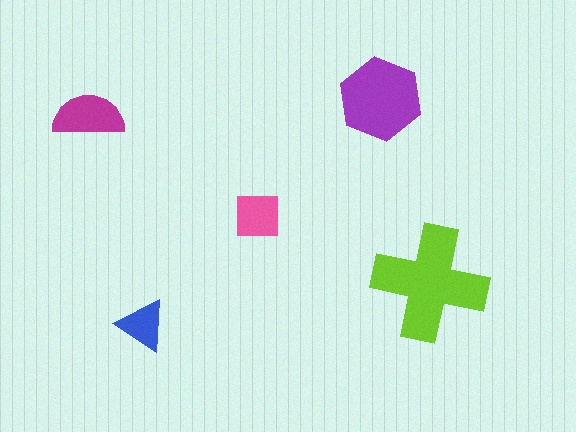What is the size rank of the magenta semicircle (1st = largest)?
3rd.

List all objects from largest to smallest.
The lime cross, the purple hexagon, the magenta semicircle, the pink square, the blue triangle.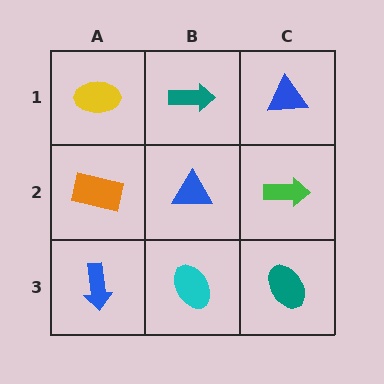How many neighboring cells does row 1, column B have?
3.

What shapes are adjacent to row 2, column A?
A yellow ellipse (row 1, column A), a blue arrow (row 3, column A), a blue triangle (row 2, column B).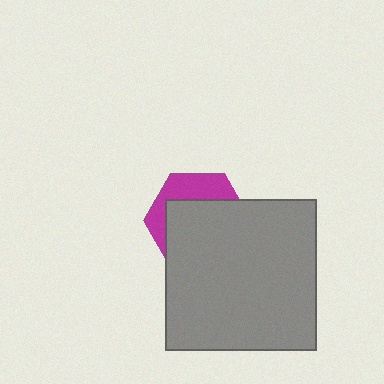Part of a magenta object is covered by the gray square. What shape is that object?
It is a hexagon.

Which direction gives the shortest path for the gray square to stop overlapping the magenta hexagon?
Moving down gives the shortest separation.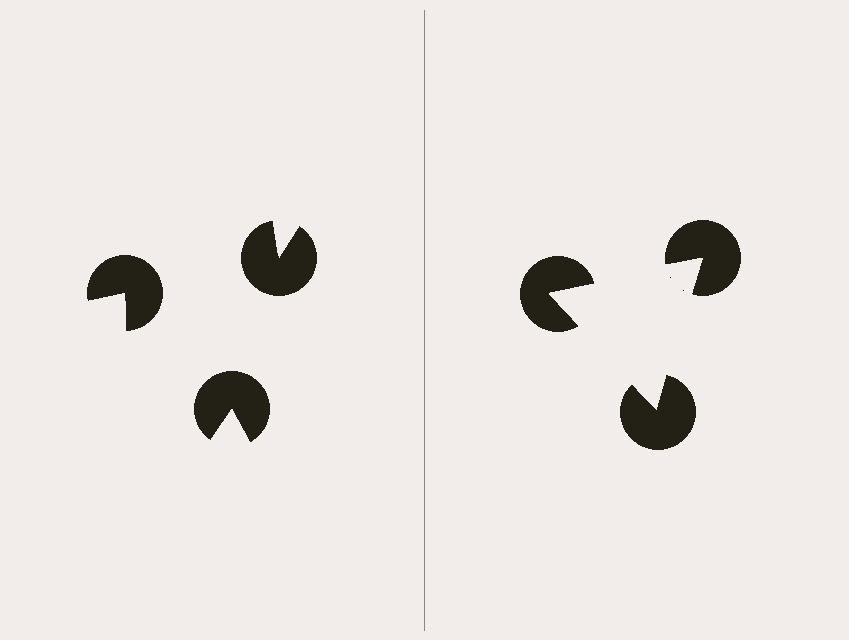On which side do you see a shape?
An illusory triangle appears on the right side. On the left side the wedge cuts are rotated, so no coherent shape forms.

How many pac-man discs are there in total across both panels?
6 — 3 on each side.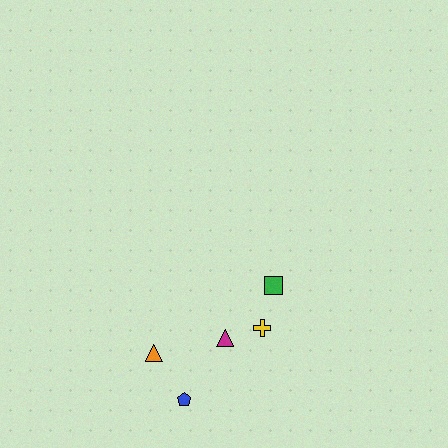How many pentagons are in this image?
There is 1 pentagon.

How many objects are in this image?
There are 5 objects.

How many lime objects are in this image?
There are no lime objects.